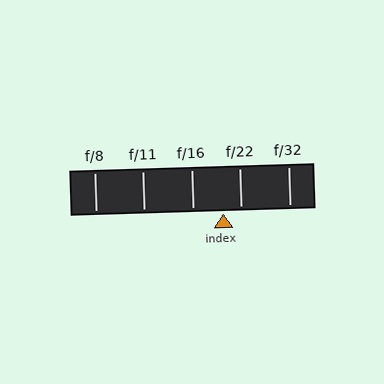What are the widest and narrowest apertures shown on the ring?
The widest aperture shown is f/8 and the narrowest is f/32.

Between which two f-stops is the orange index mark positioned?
The index mark is between f/16 and f/22.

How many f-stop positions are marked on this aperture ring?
There are 5 f-stop positions marked.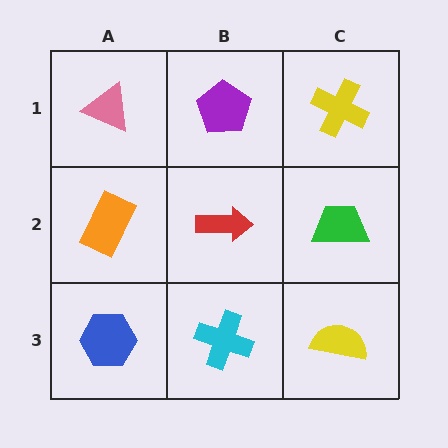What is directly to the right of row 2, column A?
A red arrow.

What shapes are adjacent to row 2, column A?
A pink triangle (row 1, column A), a blue hexagon (row 3, column A), a red arrow (row 2, column B).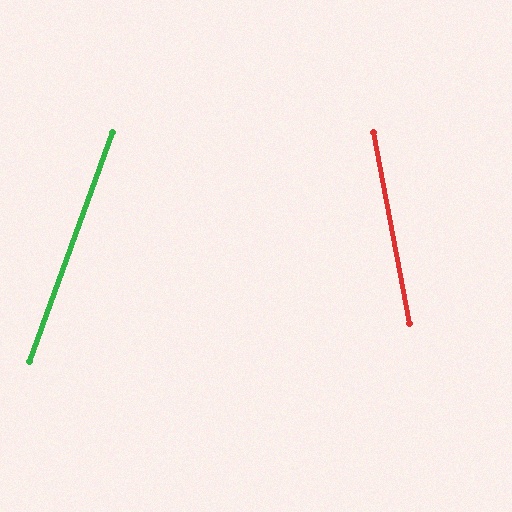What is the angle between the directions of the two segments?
Approximately 30 degrees.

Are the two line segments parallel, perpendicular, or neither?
Neither parallel nor perpendicular — they differ by about 30°.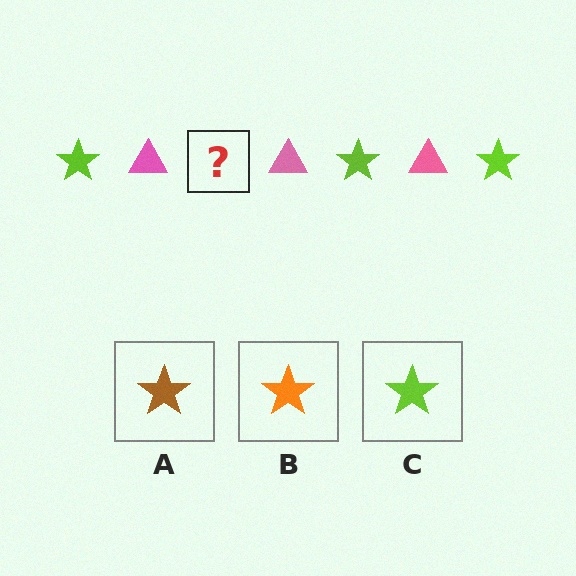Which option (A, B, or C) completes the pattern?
C.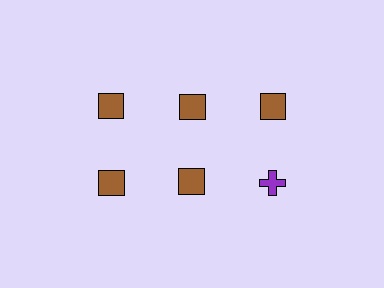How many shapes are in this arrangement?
There are 6 shapes arranged in a grid pattern.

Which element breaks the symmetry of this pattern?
The purple cross in the second row, center column breaks the symmetry. All other shapes are brown squares.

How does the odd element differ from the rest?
It differs in both color (purple instead of brown) and shape (cross instead of square).